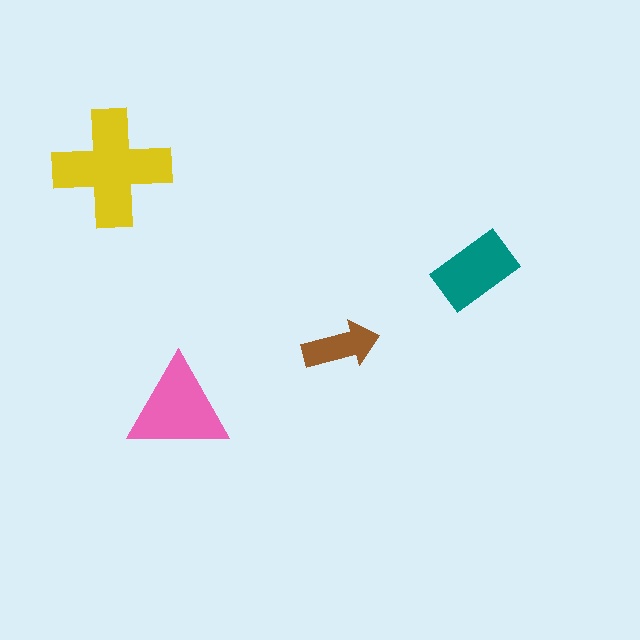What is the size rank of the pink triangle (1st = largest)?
2nd.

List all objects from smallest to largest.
The brown arrow, the teal rectangle, the pink triangle, the yellow cross.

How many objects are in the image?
There are 4 objects in the image.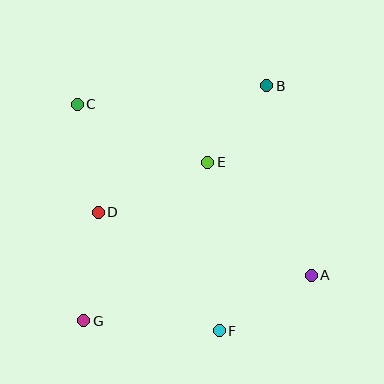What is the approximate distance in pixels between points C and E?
The distance between C and E is approximately 143 pixels.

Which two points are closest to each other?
Points B and E are closest to each other.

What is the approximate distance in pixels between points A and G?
The distance between A and G is approximately 232 pixels.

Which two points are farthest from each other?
Points B and G are farthest from each other.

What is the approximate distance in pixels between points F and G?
The distance between F and G is approximately 135 pixels.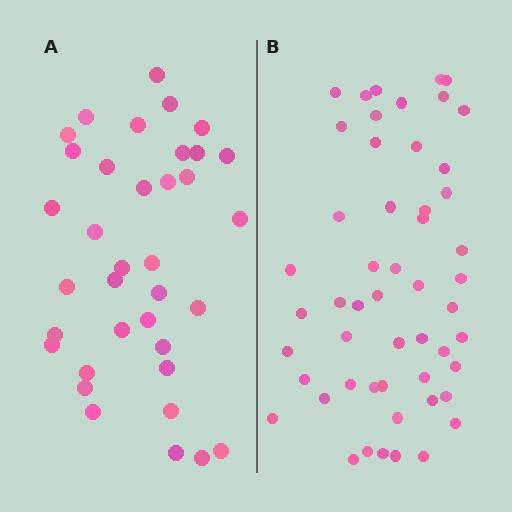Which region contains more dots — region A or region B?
Region B (the right region) has more dots.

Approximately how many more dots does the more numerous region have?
Region B has approximately 15 more dots than region A.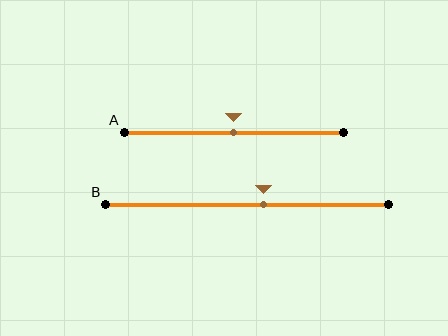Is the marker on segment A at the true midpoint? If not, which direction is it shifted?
Yes, the marker on segment A is at the true midpoint.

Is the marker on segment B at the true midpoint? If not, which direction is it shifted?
No, the marker on segment B is shifted to the right by about 6% of the segment length.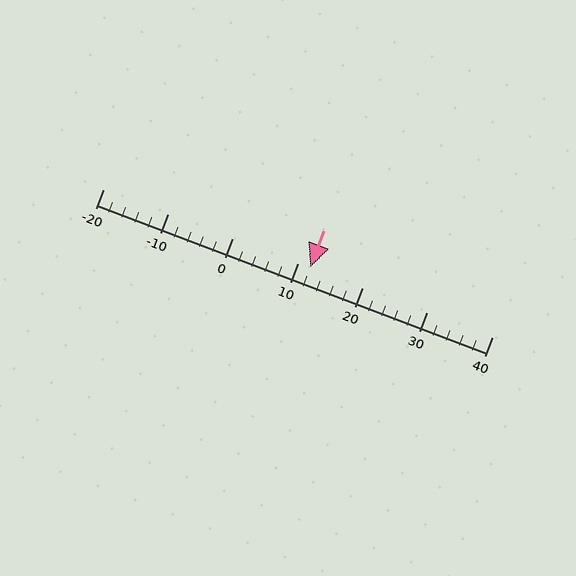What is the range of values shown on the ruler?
The ruler shows values from -20 to 40.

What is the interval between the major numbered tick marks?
The major tick marks are spaced 10 units apart.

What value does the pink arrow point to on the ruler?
The pink arrow points to approximately 12.